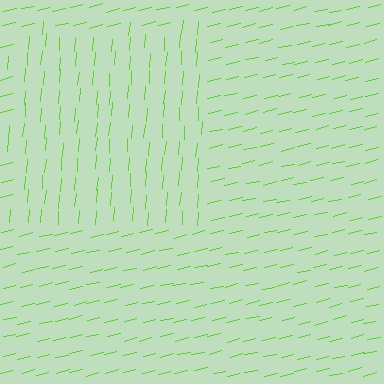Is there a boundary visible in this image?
Yes, there is a texture boundary formed by a change in line orientation.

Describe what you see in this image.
The image is filled with small lime line segments. A rectangle region in the image has lines oriented differently from the surrounding lines, creating a visible texture boundary.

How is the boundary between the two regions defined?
The boundary is defined purely by a change in line orientation (approximately 73 degrees difference). All lines are the same color and thickness.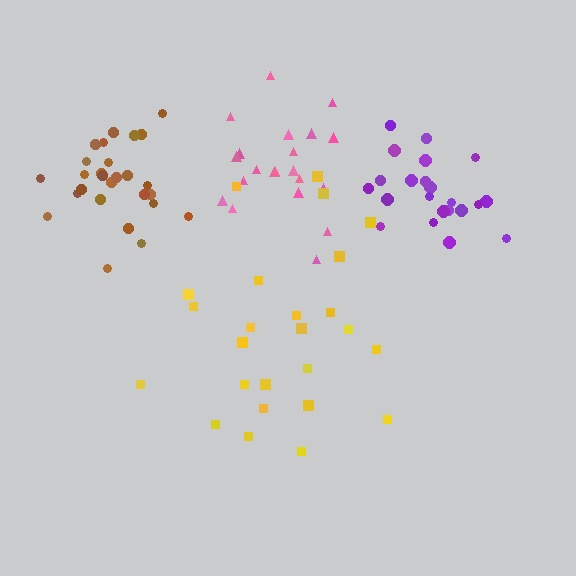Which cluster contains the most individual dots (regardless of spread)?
Brown (28).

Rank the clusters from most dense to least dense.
brown, purple, pink, yellow.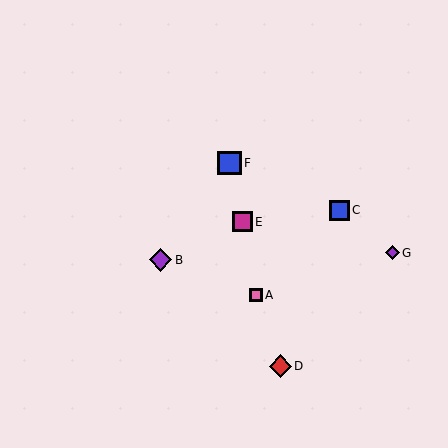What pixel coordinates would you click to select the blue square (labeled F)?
Click at (230, 163) to select the blue square F.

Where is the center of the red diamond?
The center of the red diamond is at (280, 366).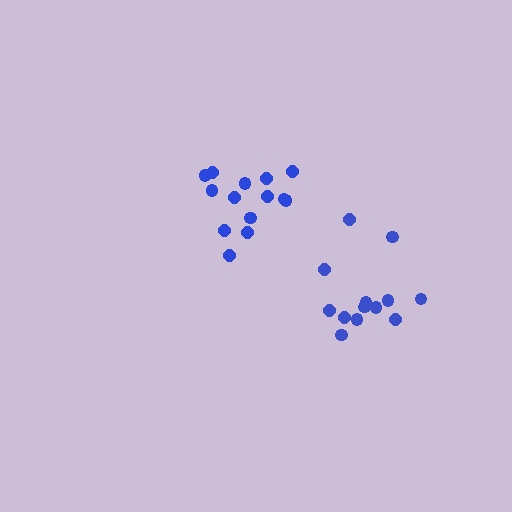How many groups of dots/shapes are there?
There are 2 groups.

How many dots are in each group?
Group 1: 13 dots, Group 2: 14 dots (27 total).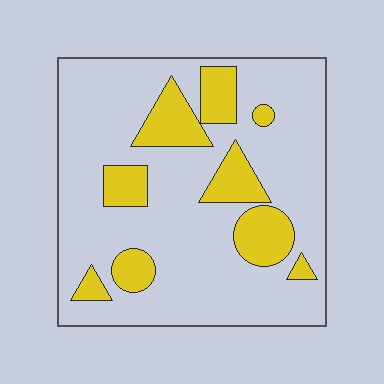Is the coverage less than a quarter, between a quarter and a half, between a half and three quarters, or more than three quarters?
Less than a quarter.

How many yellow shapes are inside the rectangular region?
9.